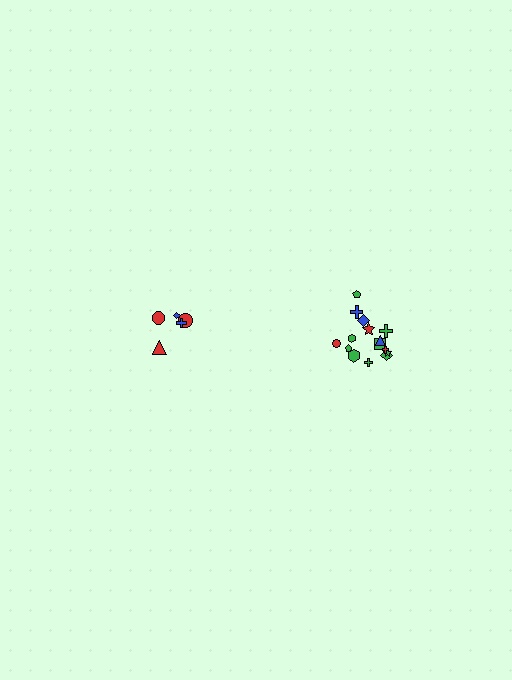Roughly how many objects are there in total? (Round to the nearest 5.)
Roughly 20 objects in total.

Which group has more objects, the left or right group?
The right group.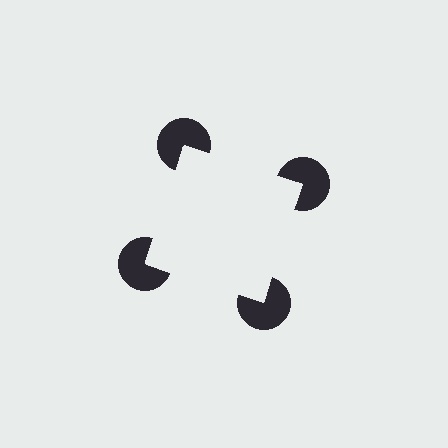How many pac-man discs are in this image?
There are 4 — one at each vertex of the illusory square.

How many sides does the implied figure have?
4 sides.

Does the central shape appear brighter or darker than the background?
It typically appears slightly brighter than the background, even though no actual brightness change is drawn.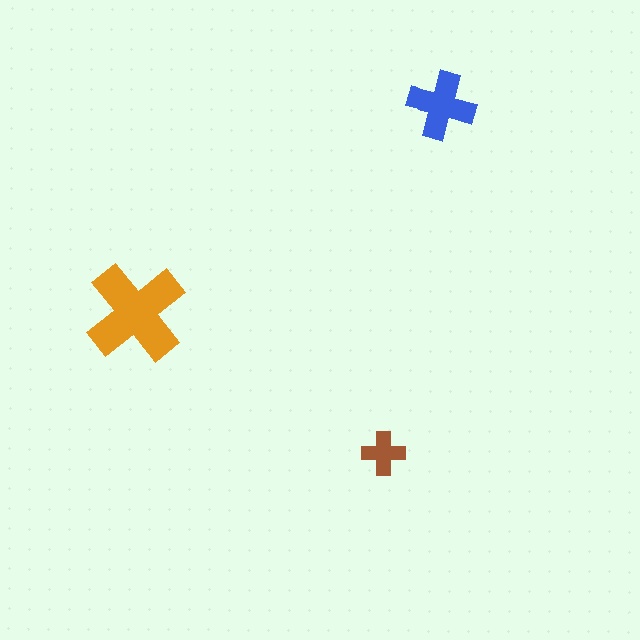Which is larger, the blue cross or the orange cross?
The orange one.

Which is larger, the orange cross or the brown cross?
The orange one.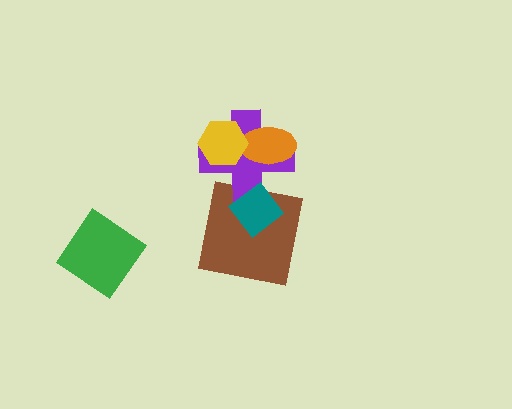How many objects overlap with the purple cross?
4 objects overlap with the purple cross.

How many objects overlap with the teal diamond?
2 objects overlap with the teal diamond.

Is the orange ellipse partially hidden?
Yes, it is partially covered by another shape.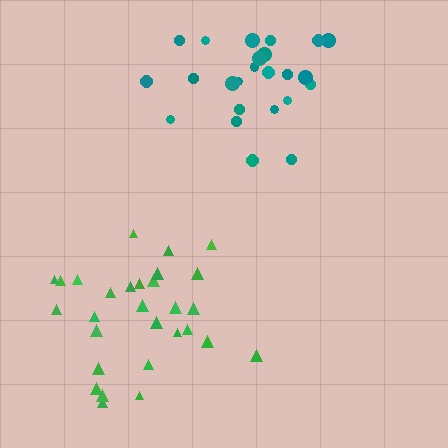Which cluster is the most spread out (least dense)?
Teal.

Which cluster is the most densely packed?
Green.